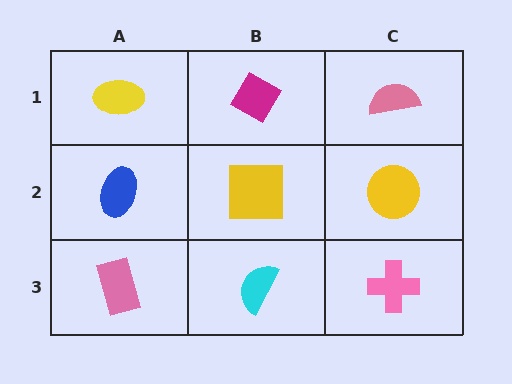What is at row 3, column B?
A cyan semicircle.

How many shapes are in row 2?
3 shapes.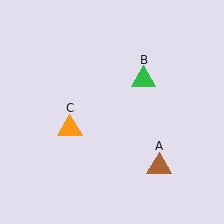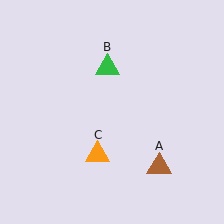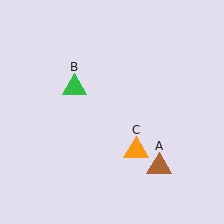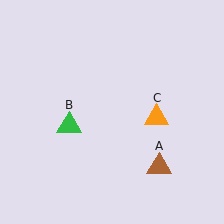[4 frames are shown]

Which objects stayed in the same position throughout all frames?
Brown triangle (object A) remained stationary.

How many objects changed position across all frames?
2 objects changed position: green triangle (object B), orange triangle (object C).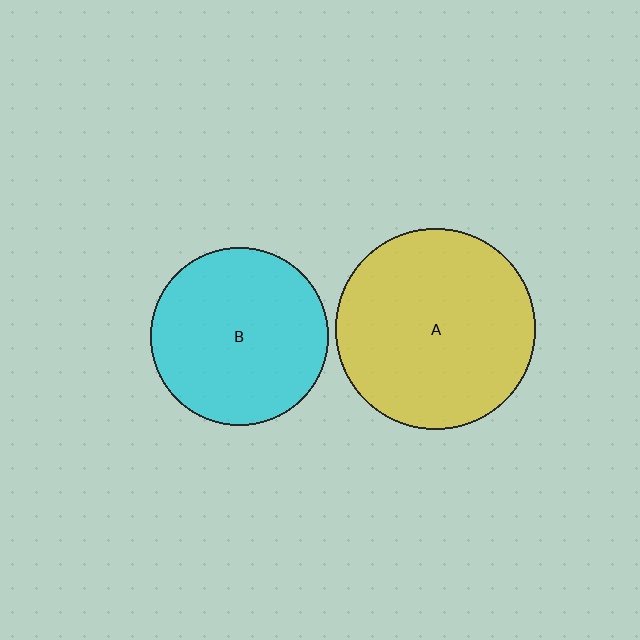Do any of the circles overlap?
No, none of the circles overlap.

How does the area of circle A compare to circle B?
Approximately 1.3 times.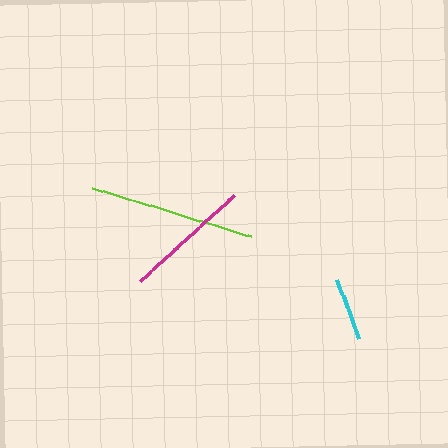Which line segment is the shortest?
The cyan line is the shortest at approximately 63 pixels.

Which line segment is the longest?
The lime line is the longest at approximately 167 pixels.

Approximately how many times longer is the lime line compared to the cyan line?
The lime line is approximately 2.6 times the length of the cyan line.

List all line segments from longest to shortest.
From longest to shortest: lime, magenta, cyan.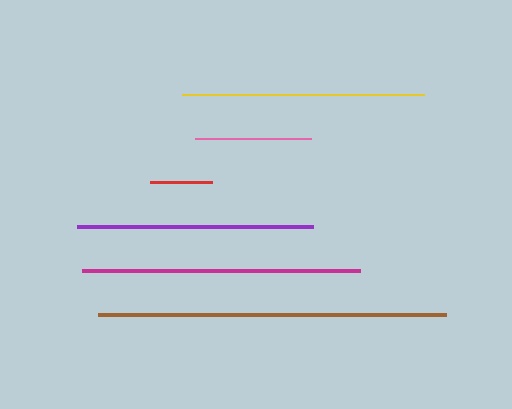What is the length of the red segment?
The red segment is approximately 61 pixels long.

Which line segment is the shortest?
The red line is the shortest at approximately 61 pixels.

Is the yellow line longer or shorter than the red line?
The yellow line is longer than the red line.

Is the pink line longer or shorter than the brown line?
The brown line is longer than the pink line.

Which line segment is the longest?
The brown line is the longest at approximately 348 pixels.